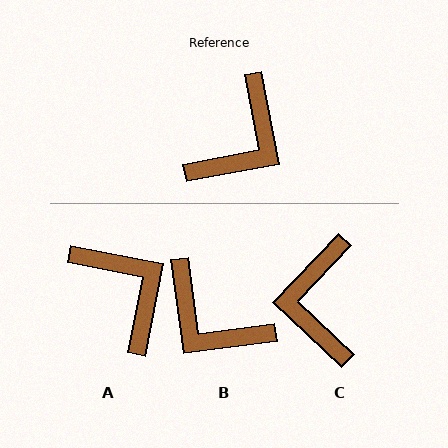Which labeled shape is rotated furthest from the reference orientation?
C, about 144 degrees away.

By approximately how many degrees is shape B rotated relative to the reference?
Approximately 93 degrees clockwise.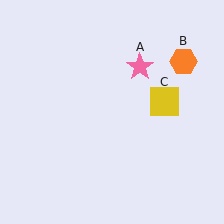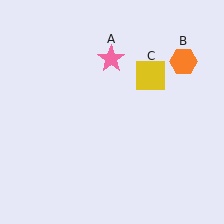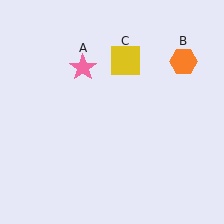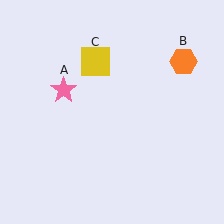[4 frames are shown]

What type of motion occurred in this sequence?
The pink star (object A), yellow square (object C) rotated counterclockwise around the center of the scene.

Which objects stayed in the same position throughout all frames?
Orange hexagon (object B) remained stationary.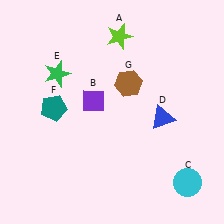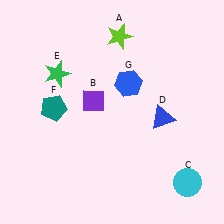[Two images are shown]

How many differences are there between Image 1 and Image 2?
There is 1 difference between the two images.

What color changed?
The hexagon (G) changed from brown in Image 1 to blue in Image 2.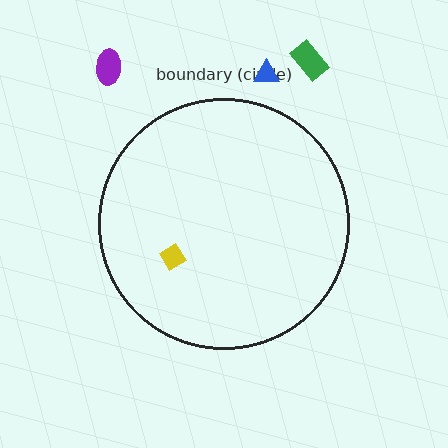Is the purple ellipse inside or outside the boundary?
Outside.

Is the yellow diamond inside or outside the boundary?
Inside.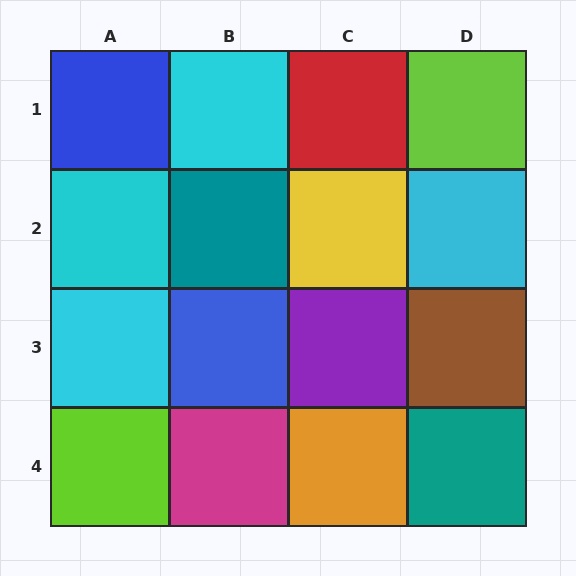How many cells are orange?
1 cell is orange.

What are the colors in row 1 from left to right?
Blue, cyan, red, lime.